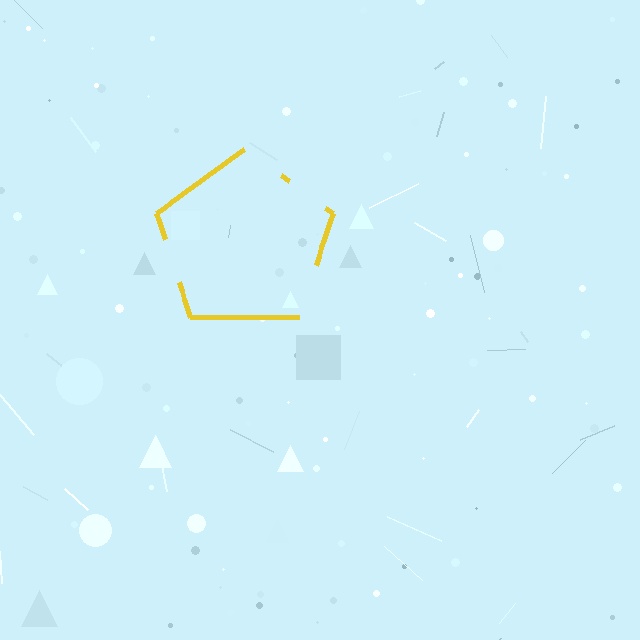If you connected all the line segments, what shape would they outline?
They would outline a pentagon.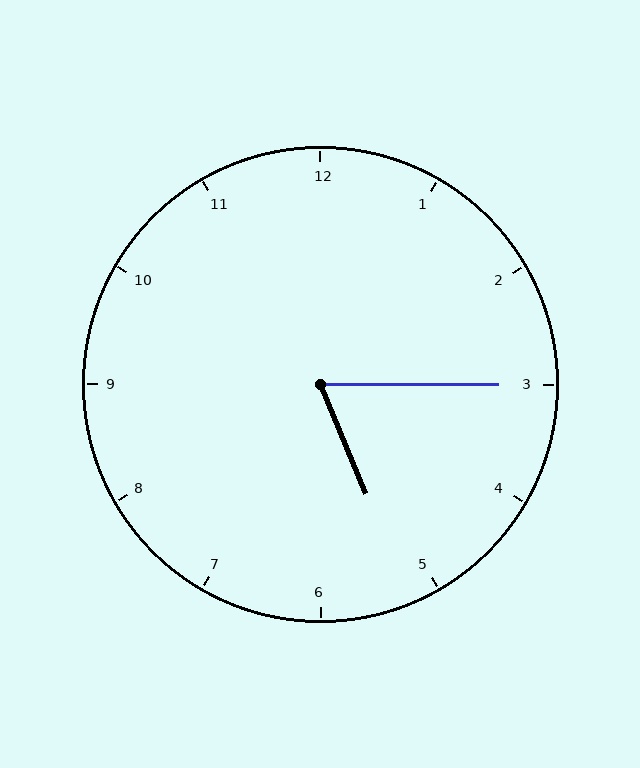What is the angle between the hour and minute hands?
Approximately 68 degrees.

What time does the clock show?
5:15.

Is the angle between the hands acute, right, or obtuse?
It is acute.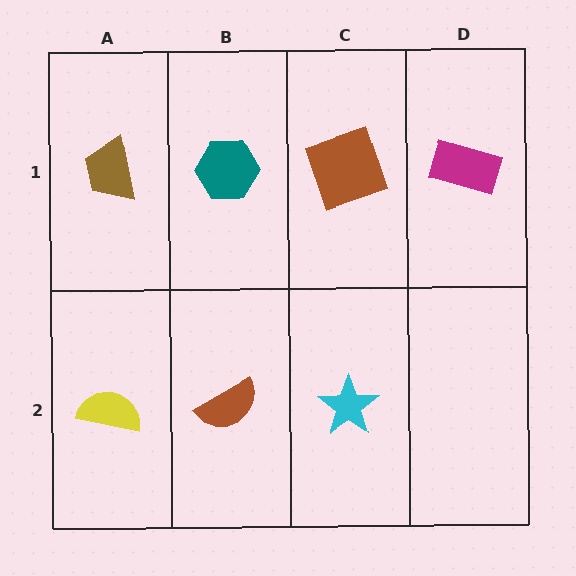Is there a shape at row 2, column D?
No, that cell is empty.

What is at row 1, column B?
A teal hexagon.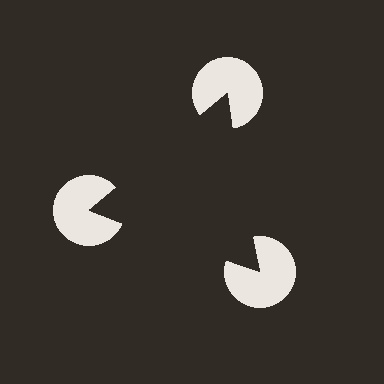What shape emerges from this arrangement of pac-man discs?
An illusory triangle — its edges are inferred from the aligned wedge cuts in the pac-man discs, not physically drawn.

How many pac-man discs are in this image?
There are 3 — one at each vertex of the illusory triangle.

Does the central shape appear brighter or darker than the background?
It typically appears slightly darker than the background, even though no actual brightness change is drawn.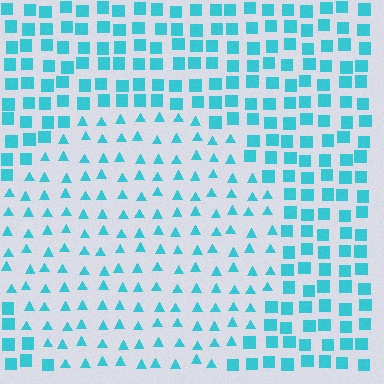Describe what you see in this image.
The image is filled with small cyan elements arranged in a uniform grid. A circle-shaped region contains triangles, while the surrounding area contains squares. The boundary is defined purely by the change in element shape.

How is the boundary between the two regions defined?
The boundary is defined by a change in element shape: triangles inside vs. squares outside. All elements share the same color and spacing.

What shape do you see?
I see a circle.